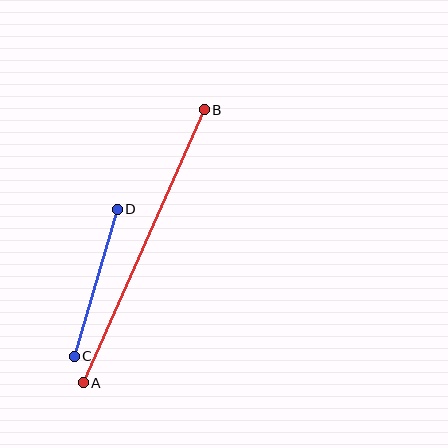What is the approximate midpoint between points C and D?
The midpoint is at approximately (96, 283) pixels.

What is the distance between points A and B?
The distance is approximately 299 pixels.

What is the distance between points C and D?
The distance is approximately 153 pixels.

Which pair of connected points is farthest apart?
Points A and B are farthest apart.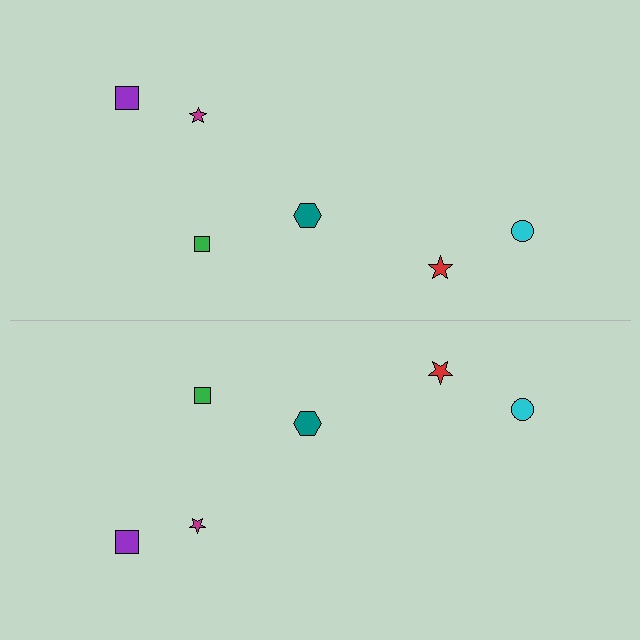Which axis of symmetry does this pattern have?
The pattern has a horizontal axis of symmetry running through the center of the image.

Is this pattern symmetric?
Yes, this pattern has bilateral (reflection) symmetry.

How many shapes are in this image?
There are 12 shapes in this image.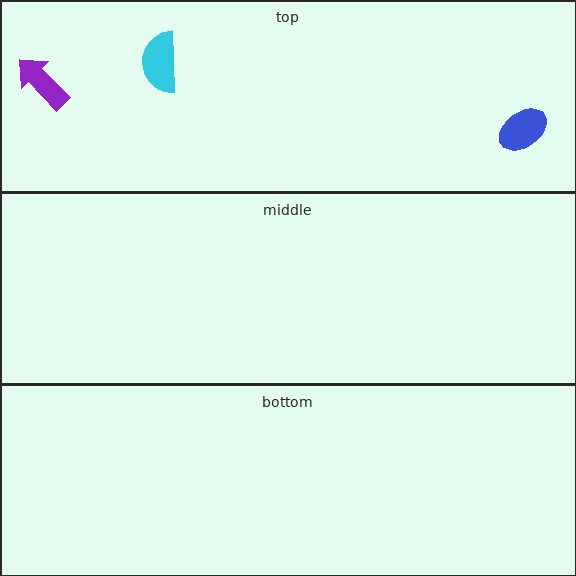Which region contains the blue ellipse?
The top region.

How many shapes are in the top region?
3.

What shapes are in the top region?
The cyan semicircle, the purple arrow, the blue ellipse.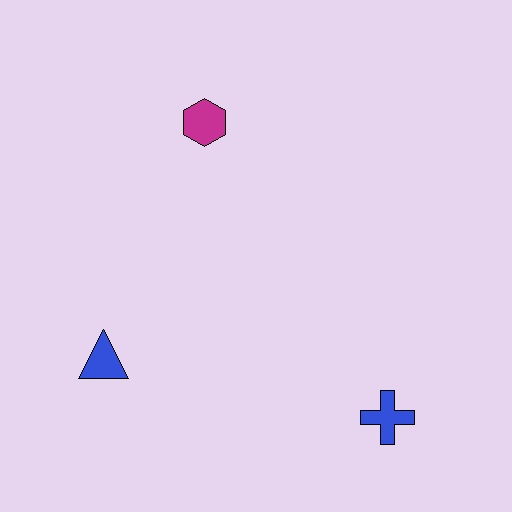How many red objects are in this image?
There are no red objects.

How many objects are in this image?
There are 3 objects.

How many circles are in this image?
There are no circles.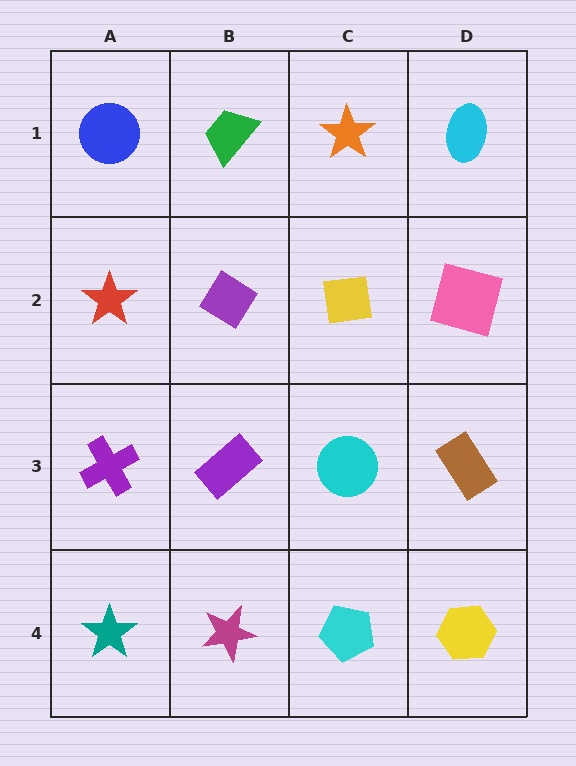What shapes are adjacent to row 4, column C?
A cyan circle (row 3, column C), a magenta star (row 4, column B), a yellow hexagon (row 4, column D).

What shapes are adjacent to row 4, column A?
A purple cross (row 3, column A), a magenta star (row 4, column B).